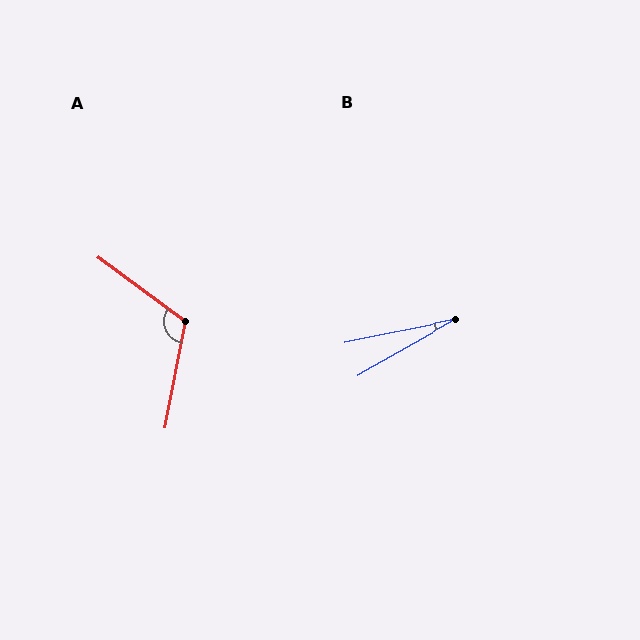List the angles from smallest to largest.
B (18°), A (116°).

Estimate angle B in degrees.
Approximately 18 degrees.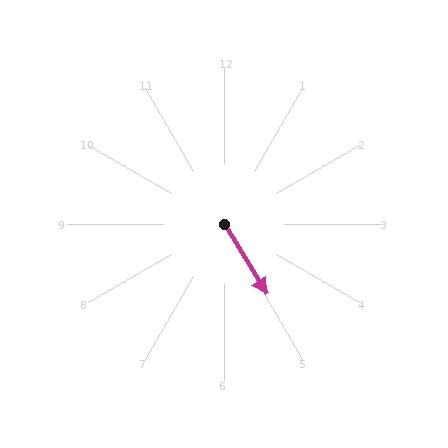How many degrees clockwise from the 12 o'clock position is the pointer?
Approximately 149 degrees.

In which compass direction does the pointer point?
Southeast.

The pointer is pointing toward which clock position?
Roughly 5 o'clock.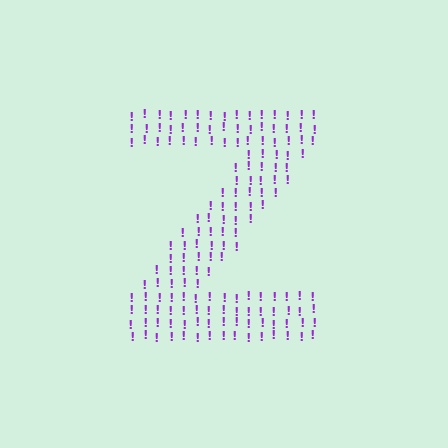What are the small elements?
The small elements are exclamation marks.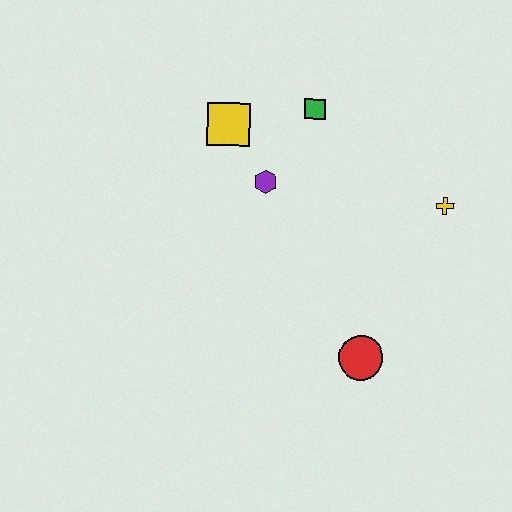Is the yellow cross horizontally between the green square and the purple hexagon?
No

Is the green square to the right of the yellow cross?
No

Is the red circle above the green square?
No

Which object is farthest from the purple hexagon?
The red circle is farthest from the purple hexagon.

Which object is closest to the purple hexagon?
The yellow square is closest to the purple hexagon.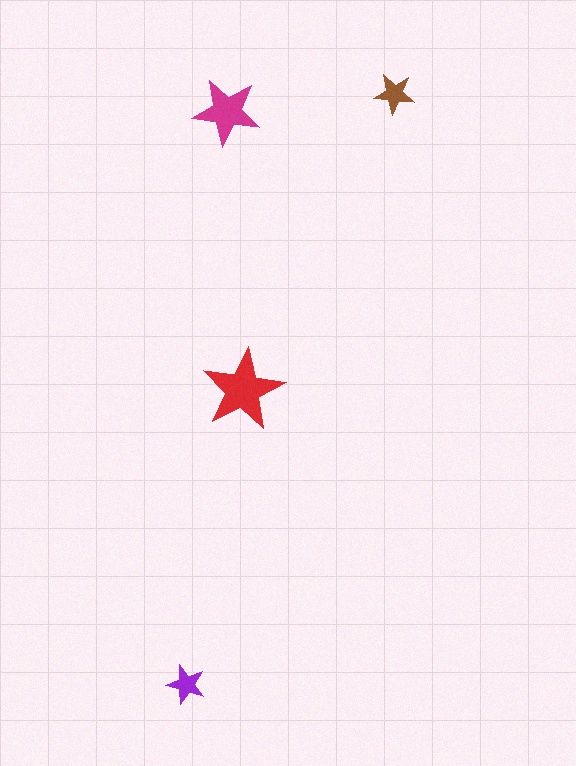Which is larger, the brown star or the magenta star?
The magenta one.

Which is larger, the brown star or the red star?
The red one.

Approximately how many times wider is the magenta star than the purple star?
About 1.5 times wider.